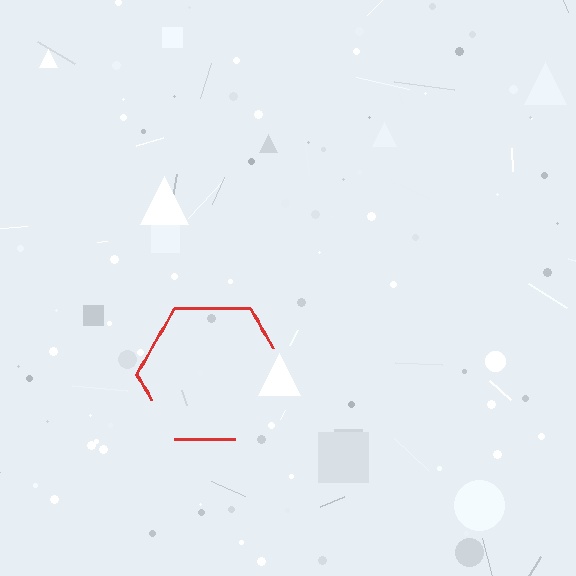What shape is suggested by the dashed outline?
The dashed outline suggests a hexagon.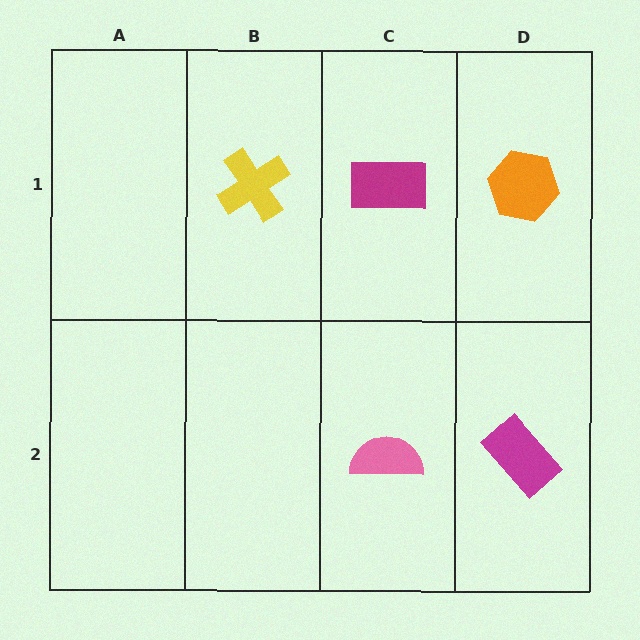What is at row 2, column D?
A magenta rectangle.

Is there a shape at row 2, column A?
No, that cell is empty.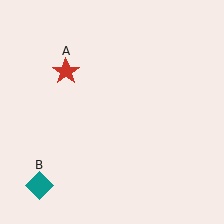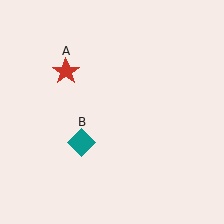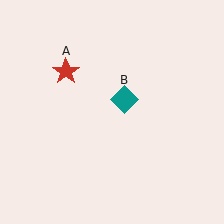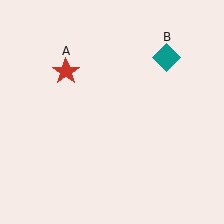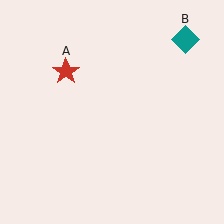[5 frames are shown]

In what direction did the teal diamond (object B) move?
The teal diamond (object B) moved up and to the right.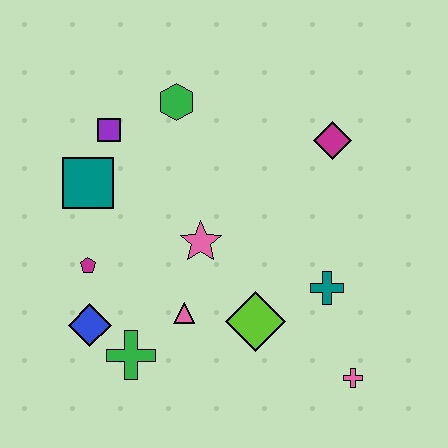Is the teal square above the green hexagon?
No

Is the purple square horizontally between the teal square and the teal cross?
Yes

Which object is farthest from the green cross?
The magenta diamond is farthest from the green cross.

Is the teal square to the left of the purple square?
Yes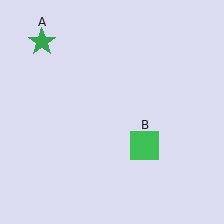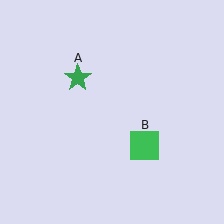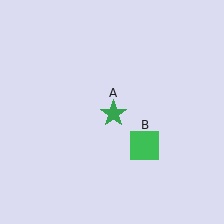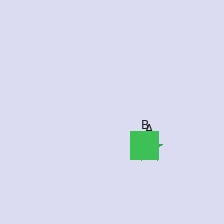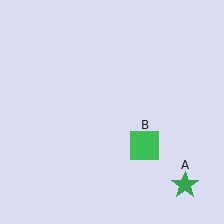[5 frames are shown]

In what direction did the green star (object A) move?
The green star (object A) moved down and to the right.